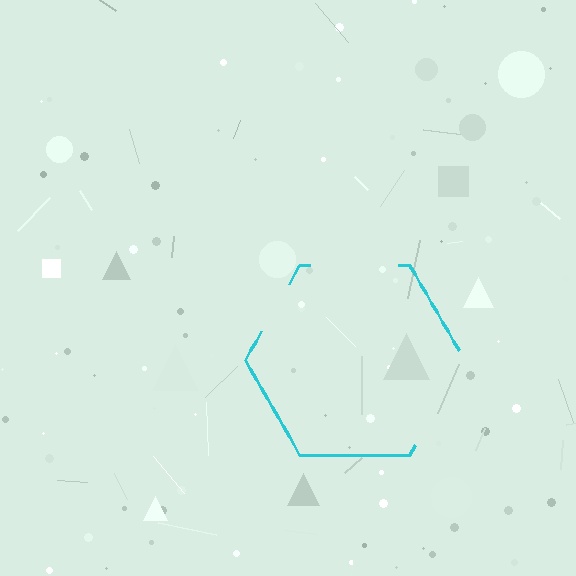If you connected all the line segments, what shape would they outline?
They would outline a hexagon.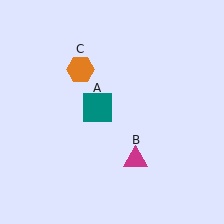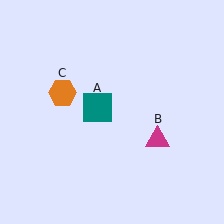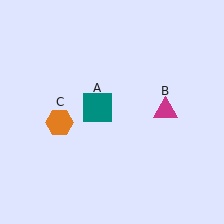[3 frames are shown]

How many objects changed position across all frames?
2 objects changed position: magenta triangle (object B), orange hexagon (object C).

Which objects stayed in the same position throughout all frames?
Teal square (object A) remained stationary.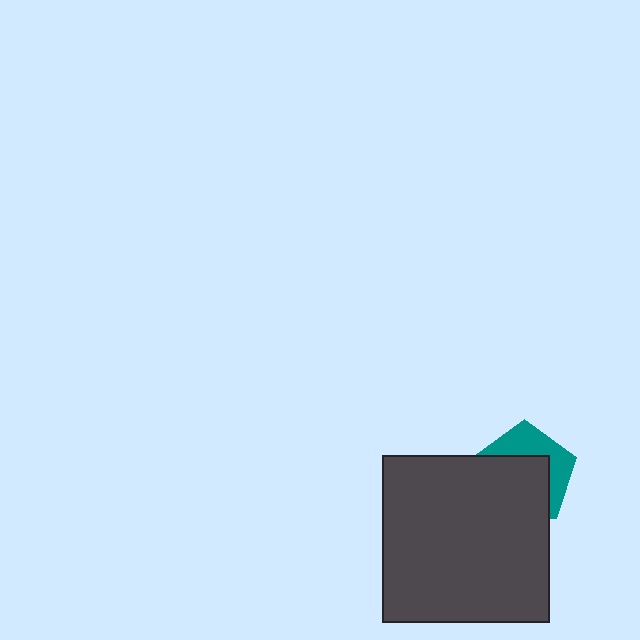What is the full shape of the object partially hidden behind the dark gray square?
The partially hidden object is a teal pentagon.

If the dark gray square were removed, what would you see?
You would see the complete teal pentagon.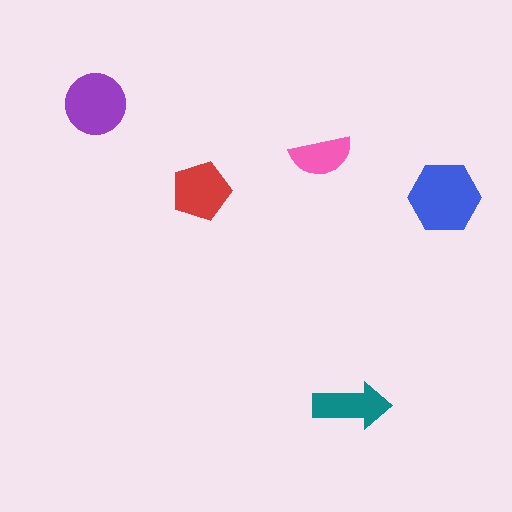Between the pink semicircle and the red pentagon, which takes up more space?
The red pentagon.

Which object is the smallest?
The pink semicircle.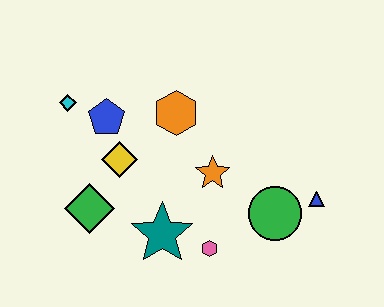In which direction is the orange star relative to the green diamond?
The orange star is to the right of the green diamond.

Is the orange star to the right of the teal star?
Yes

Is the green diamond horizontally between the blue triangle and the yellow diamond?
No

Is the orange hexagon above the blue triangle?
Yes